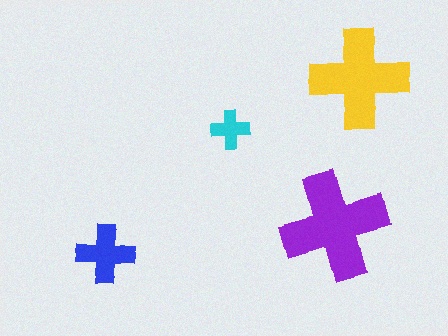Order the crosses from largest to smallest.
the purple one, the yellow one, the blue one, the cyan one.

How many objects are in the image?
There are 4 objects in the image.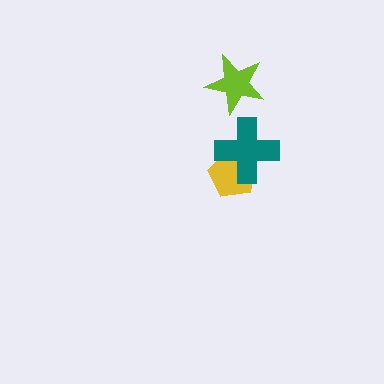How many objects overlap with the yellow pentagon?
1 object overlaps with the yellow pentagon.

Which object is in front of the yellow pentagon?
The teal cross is in front of the yellow pentagon.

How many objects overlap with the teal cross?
1 object overlaps with the teal cross.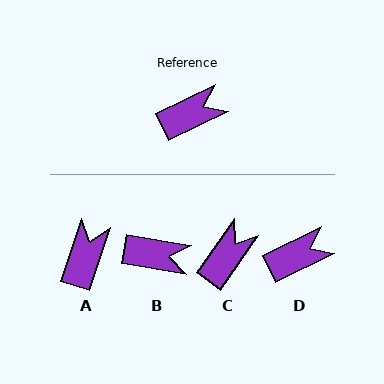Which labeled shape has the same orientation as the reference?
D.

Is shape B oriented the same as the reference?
No, it is off by about 36 degrees.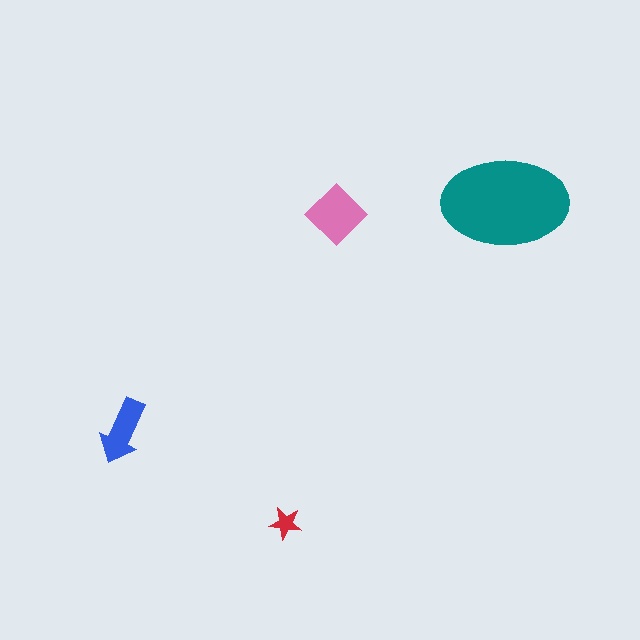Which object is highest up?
The teal ellipse is topmost.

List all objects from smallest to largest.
The red star, the blue arrow, the pink diamond, the teal ellipse.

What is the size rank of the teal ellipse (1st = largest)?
1st.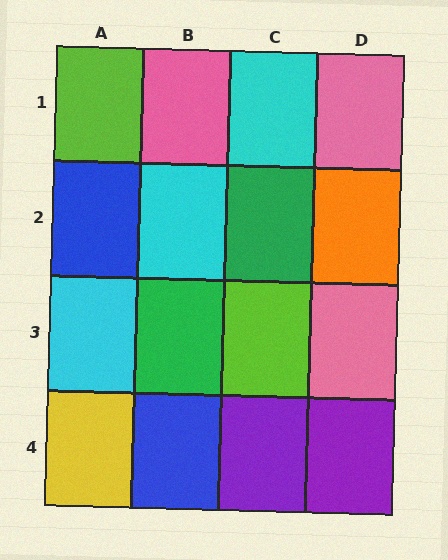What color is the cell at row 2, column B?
Cyan.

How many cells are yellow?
1 cell is yellow.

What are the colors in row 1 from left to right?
Lime, pink, cyan, pink.